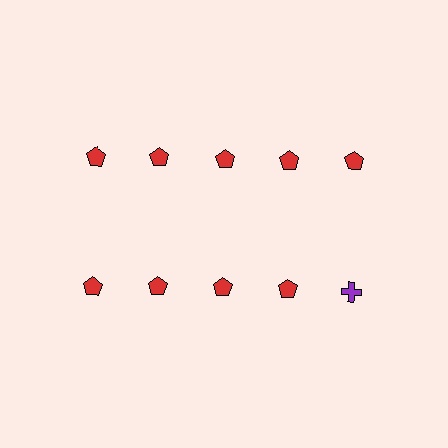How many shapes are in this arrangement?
There are 10 shapes arranged in a grid pattern.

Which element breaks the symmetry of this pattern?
The purple cross in the second row, rightmost column breaks the symmetry. All other shapes are red pentagons.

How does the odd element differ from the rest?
It differs in both color (purple instead of red) and shape (cross instead of pentagon).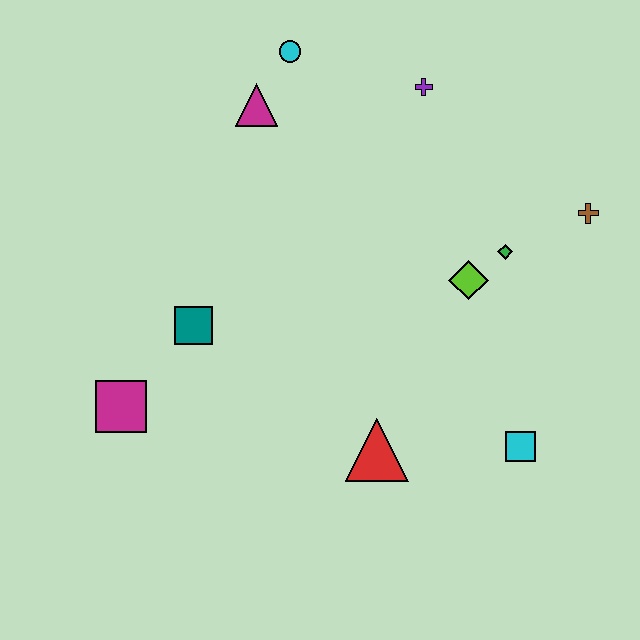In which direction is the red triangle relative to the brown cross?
The red triangle is below the brown cross.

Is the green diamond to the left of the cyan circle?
No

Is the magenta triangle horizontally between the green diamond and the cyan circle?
No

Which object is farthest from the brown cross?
The magenta square is farthest from the brown cross.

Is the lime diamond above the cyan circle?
No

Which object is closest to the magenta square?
The teal square is closest to the magenta square.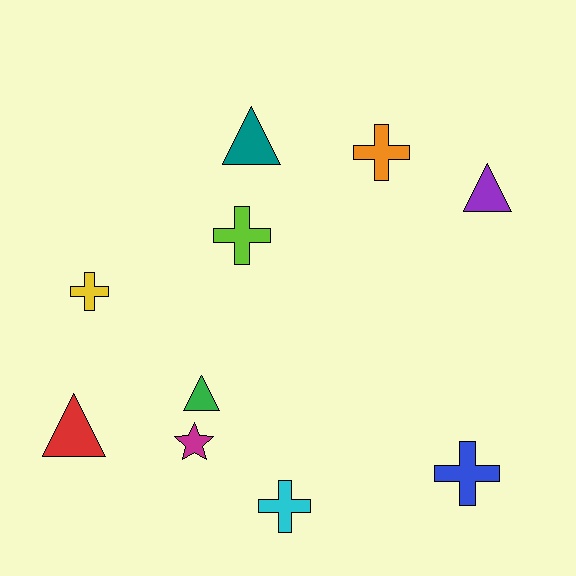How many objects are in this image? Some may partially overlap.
There are 10 objects.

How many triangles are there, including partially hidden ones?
There are 4 triangles.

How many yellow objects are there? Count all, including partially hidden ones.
There is 1 yellow object.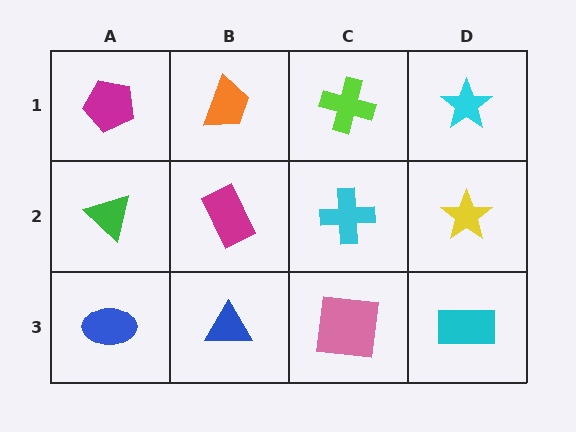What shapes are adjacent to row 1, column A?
A green triangle (row 2, column A), an orange trapezoid (row 1, column B).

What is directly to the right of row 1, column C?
A cyan star.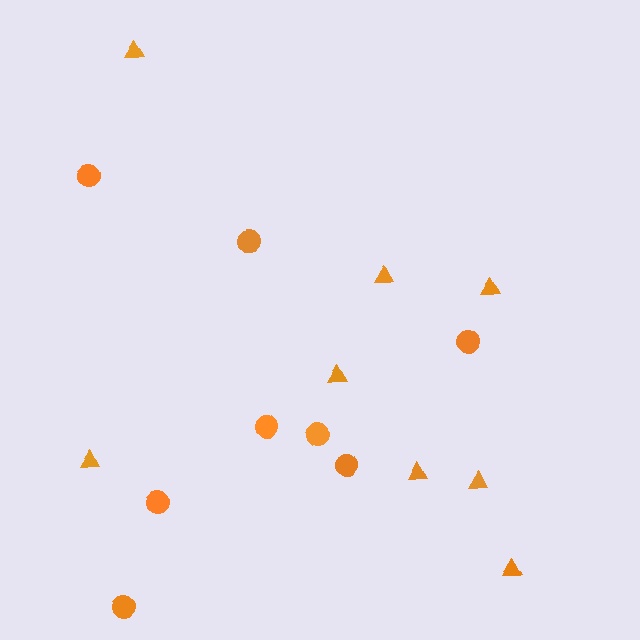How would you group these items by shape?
There are 2 groups: one group of triangles (8) and one group of circles (8).